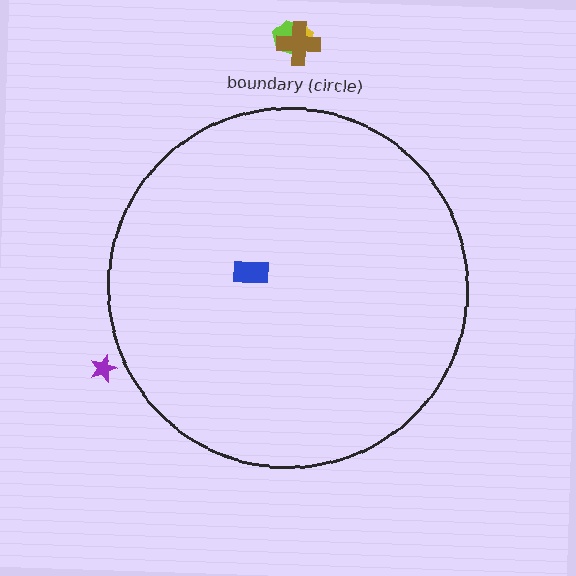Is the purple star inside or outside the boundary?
Outside.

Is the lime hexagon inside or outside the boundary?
Outside.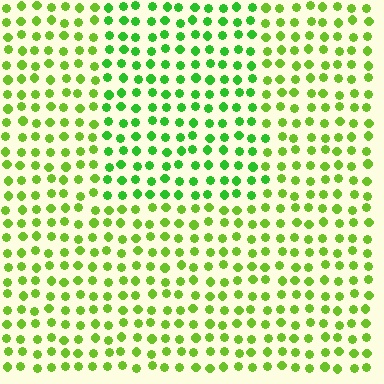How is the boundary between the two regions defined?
The boundary is defined purely by a slight shift in hue (about 26 degrees). Spacing, size, and orientation are identical on both sides.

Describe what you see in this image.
The image is filled with small lime elements in a uniform arrangement. A rectangle-shaped region is visible where the elements are tinted to a slightly different hue, forming a subtle color boundary.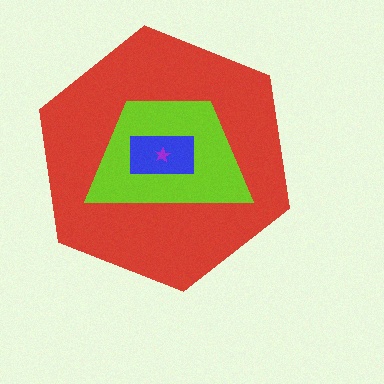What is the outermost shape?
The red hexagon.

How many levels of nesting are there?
4.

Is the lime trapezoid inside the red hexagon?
Yes.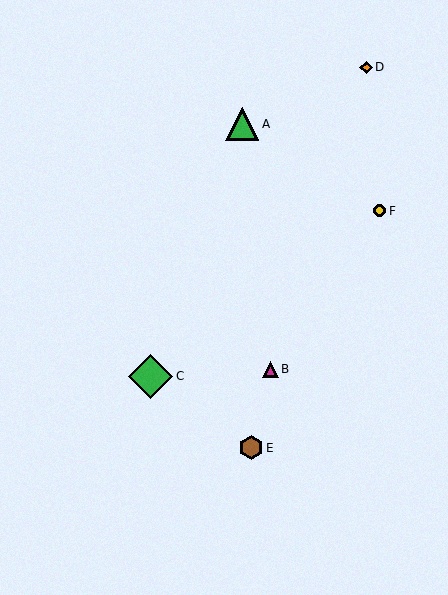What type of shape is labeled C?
Shape C is a green diamond.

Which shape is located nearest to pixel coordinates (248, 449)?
The brown hexagon (labeled E) at (251, 448) is nearest to that location.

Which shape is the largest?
The green diamond (labeled C) is the largest.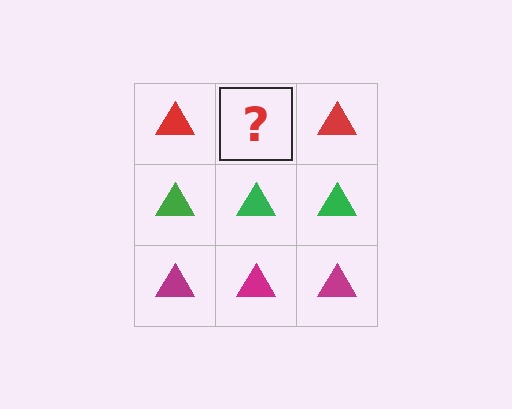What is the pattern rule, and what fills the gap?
The rule is that each row has a consistent color. The gap should be filled with a red triangle.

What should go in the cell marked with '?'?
The missing cell should contain a red triangle.